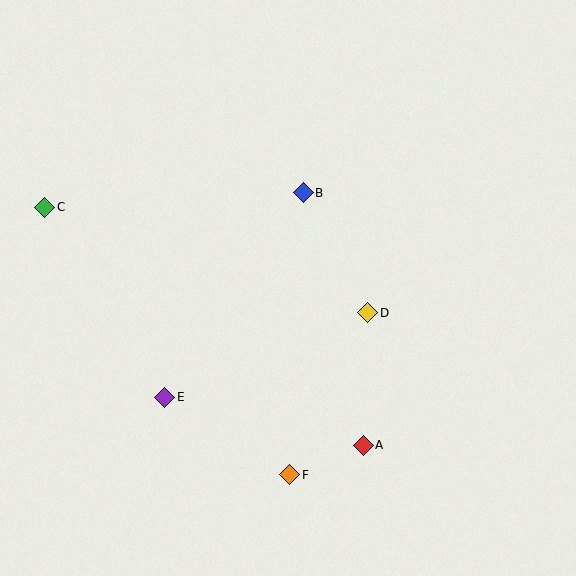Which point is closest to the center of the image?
Point D at (368, 313) is closest to the center.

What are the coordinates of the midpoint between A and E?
The midpoint between A and E is at (264, 421).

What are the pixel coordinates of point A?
Point A is at (363, 445).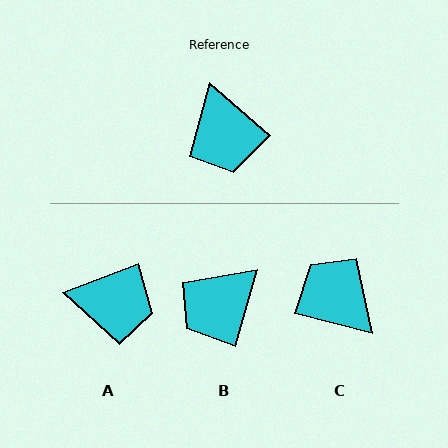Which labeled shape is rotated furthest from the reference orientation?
C, about 153 degrees away.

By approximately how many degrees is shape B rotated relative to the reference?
Approximately 65 degrees clockwise.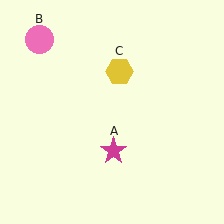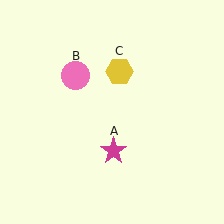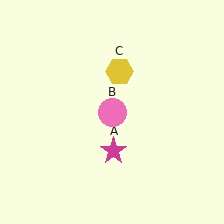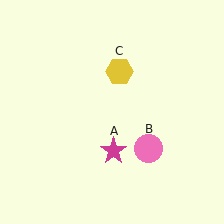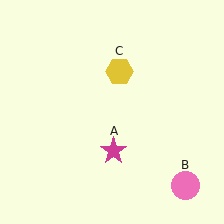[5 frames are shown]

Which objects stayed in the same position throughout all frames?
Magenta star (object A) and yellow hexagon (object C) remained stationary.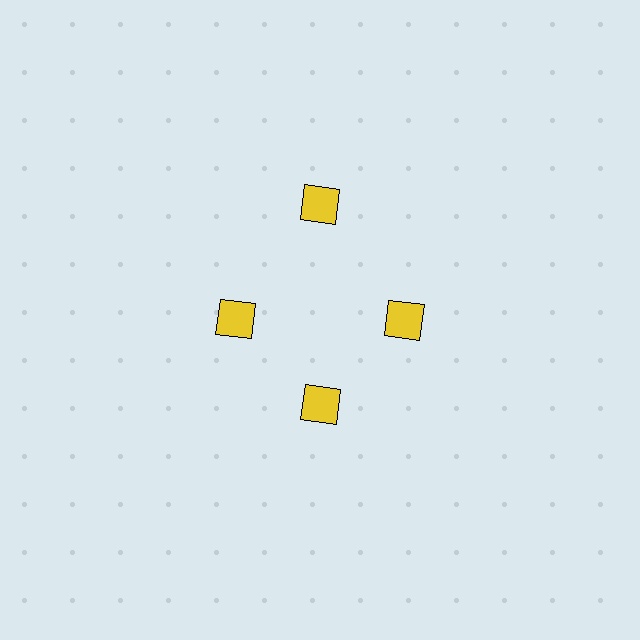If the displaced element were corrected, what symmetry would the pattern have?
It would have 4-fold rotational symmetry — the pattern would map onto itself every 90 degrees.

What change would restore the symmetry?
The symmetry would be restored by moving it inward, back onto the ring so that all 4 squares sit at equal angles and equal distance from the center.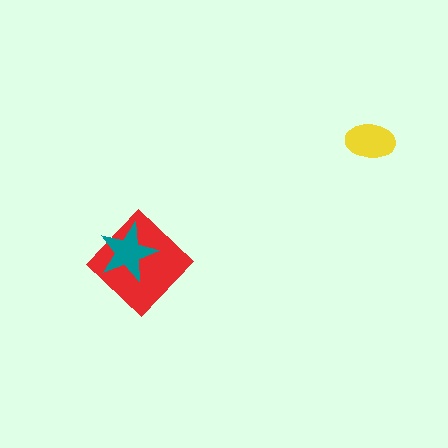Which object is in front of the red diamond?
The teal star is in front of the red diamond.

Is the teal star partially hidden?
No, no other shape covers it.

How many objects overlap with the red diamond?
1 object overlaps with the red diamond.